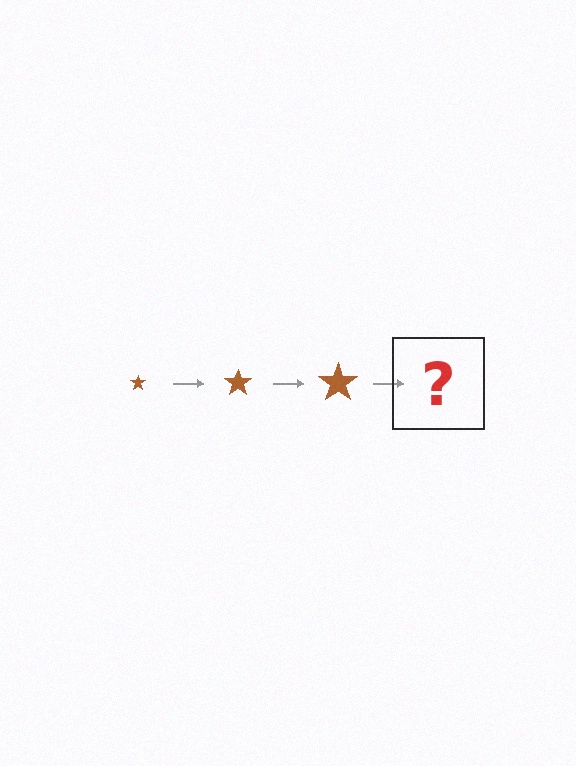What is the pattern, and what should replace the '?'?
The pattern is that the star gets progressively larger each step. The '?' should be a brown star, larger than the previous one.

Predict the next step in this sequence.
The next step is a brown star, larger than the previous one.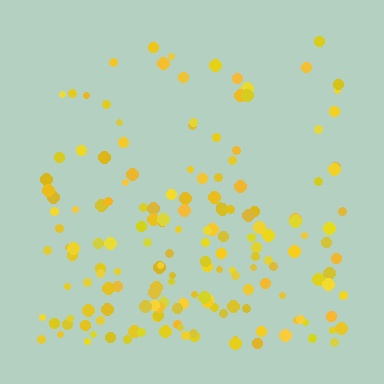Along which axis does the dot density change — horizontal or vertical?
Vertical.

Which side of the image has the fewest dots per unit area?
The top.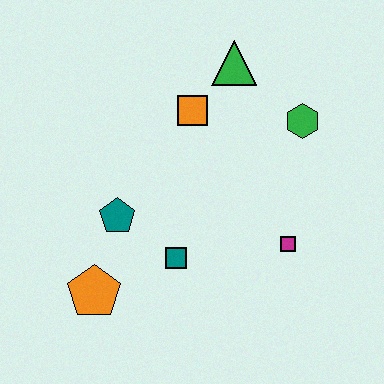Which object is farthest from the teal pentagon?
The green hexagon is farthest from the teal pentagon.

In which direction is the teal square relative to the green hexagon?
The teal square is below the green hexagon.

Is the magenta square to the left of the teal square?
No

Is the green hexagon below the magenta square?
No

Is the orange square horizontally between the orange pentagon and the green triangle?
Yes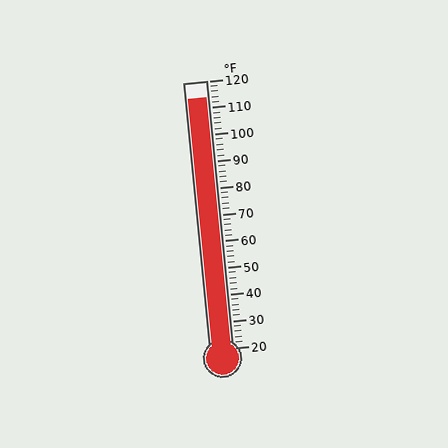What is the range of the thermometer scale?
The thermometer scale ranges from 20°F to 120°F.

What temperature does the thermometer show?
The thermometer shows approximately 114°F.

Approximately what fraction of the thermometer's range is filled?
The thermometer is filled to approximately 95% of its range.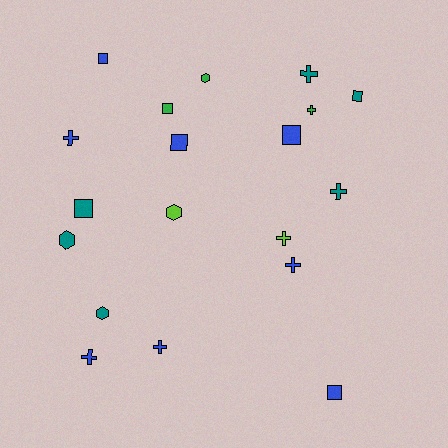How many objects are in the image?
There are 19 objects.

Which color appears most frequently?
Blue, with 8 objects.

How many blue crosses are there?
There are 4 blue crosses.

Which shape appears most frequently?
Cross, with 8 objects.